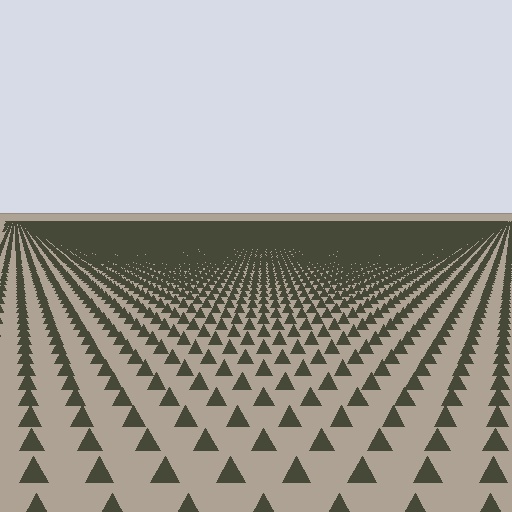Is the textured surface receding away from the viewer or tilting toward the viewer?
The surface is receding away from the viewer. Texture elements get smaller and denser toward the top.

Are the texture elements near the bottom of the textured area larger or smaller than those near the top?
Larger. Near the bottom, elements are closer to the viewer and appear at a bigger on-screen size.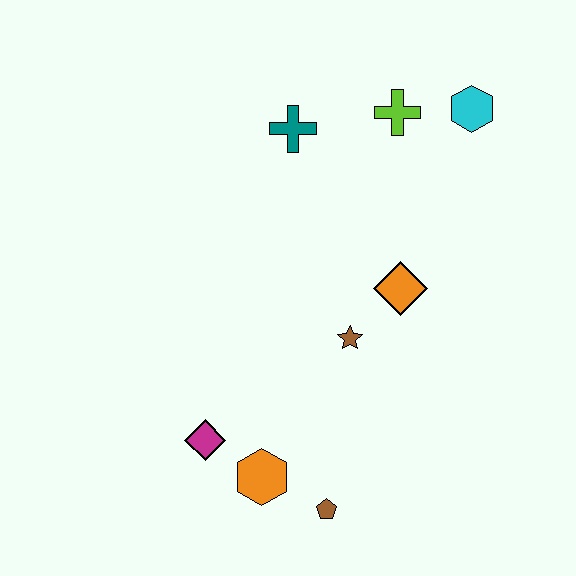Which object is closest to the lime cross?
The cyan hexagon is closest to the lime cross.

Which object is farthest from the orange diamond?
The magenta diamond is farthest from the orange diamond.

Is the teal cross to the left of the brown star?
Yes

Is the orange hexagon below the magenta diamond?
Yes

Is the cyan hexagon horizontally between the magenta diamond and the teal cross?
No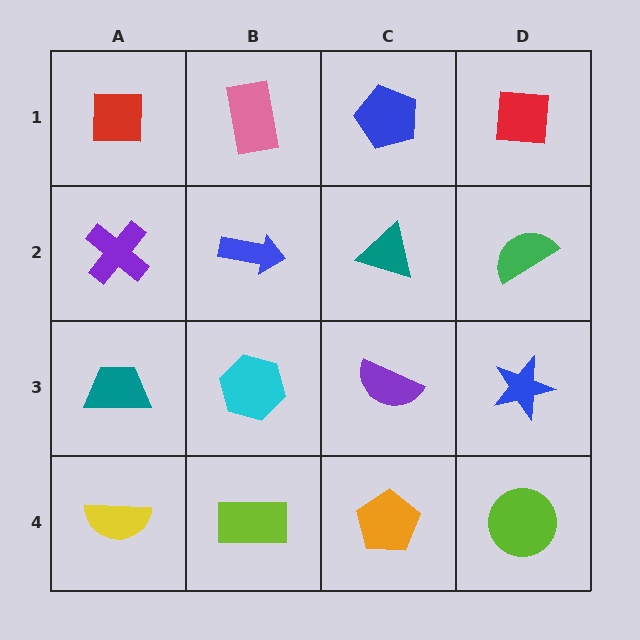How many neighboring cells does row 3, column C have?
4.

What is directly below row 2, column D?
A blue star.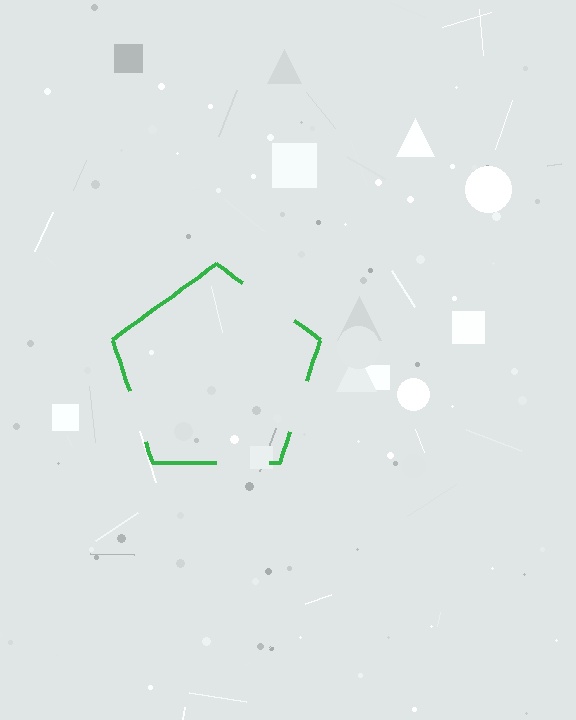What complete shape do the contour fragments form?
The contour fragments form a pentagon.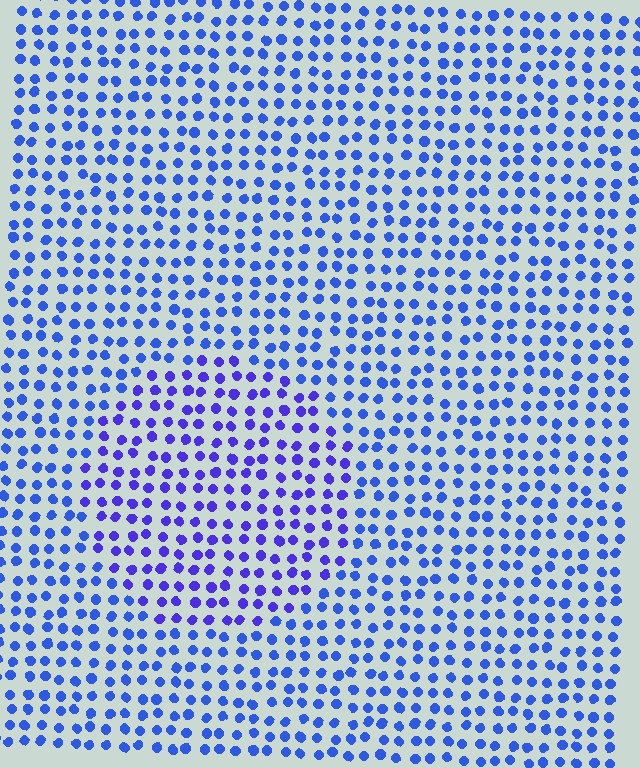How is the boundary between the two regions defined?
The boundary is defined purely by a slight shift in hue (about 24 degrees). Spacing, size, and orientation are identical on both sides.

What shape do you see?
I see a circle.